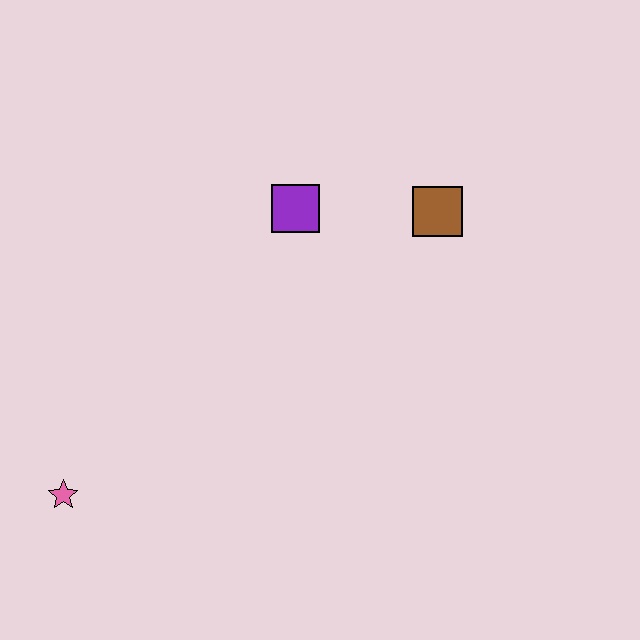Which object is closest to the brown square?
The purple square is closest to the brown square.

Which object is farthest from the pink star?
The brown square is farthest from the pink star.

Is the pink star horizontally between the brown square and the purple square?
No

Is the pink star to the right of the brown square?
No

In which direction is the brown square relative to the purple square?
The brown square is to the right of the purple square.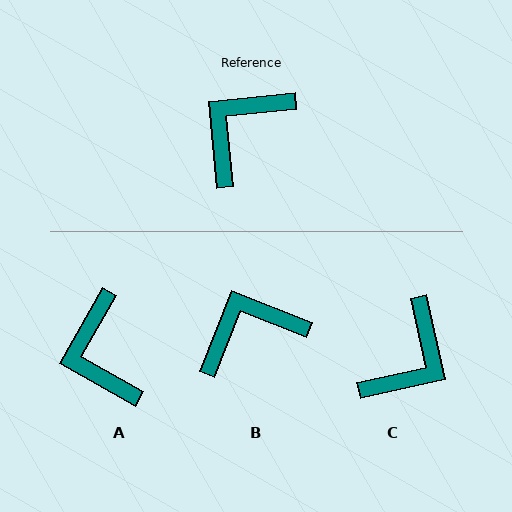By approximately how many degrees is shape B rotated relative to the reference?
Approximately 27 degrees clockwise.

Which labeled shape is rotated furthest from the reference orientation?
C, about 173 degrees away.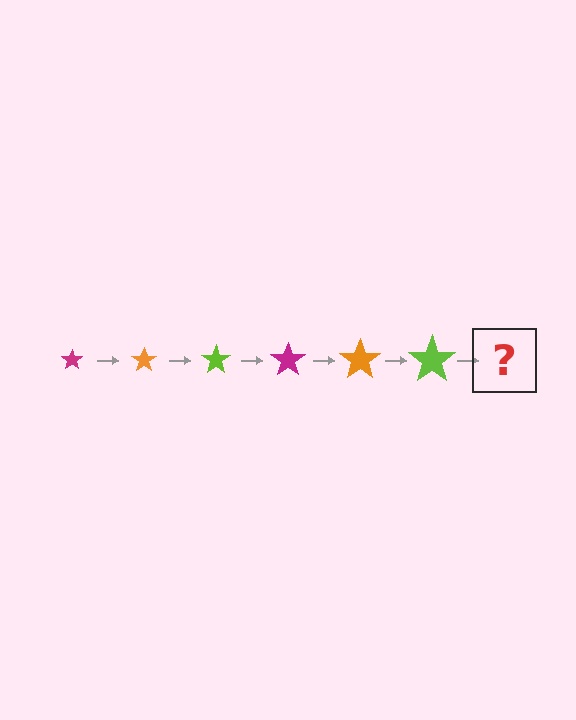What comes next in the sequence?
The next element should be a magenta star, larger than the previous one.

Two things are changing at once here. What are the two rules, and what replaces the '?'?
The two rules are that the star grows larger each step and the color cycles through magenta, orange, and lime. The '?' should be a magenta star, larger than the previous one.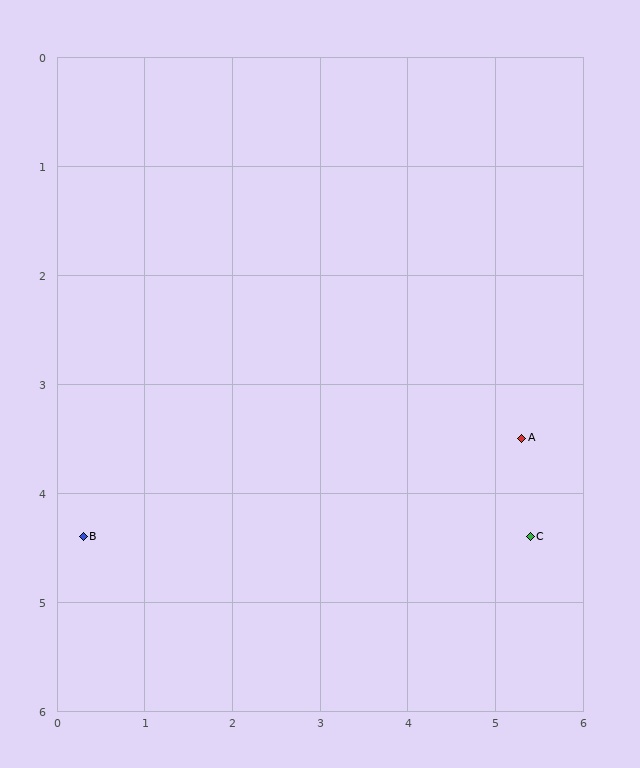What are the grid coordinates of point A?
Point A is at approximately (5.3, 3.5).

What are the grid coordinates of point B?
Point B is at approximately (0.3, 4.4).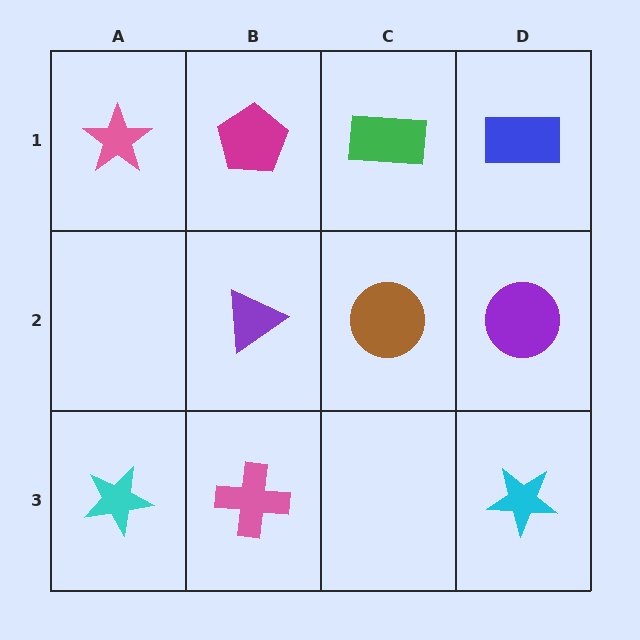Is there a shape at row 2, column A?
No, that cell is empty.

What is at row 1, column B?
A magenta pentagon.